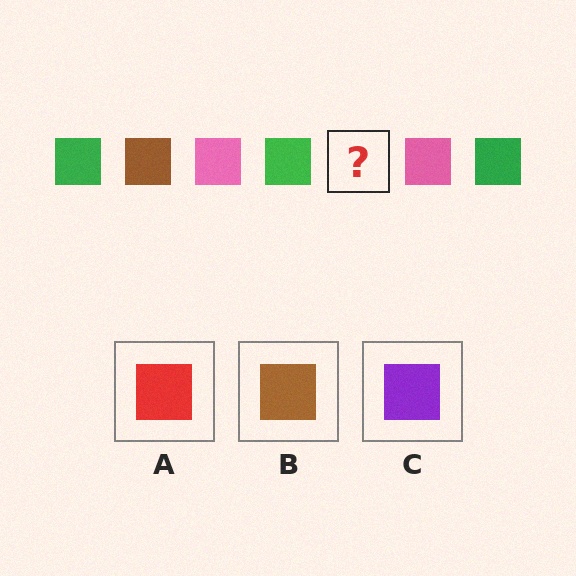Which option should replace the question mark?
Option B.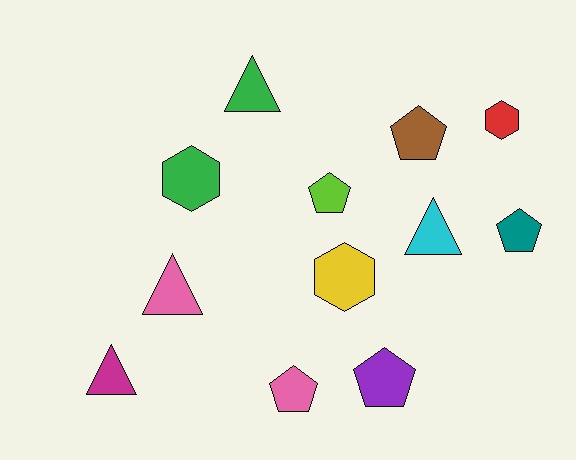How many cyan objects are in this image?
There is 1 cyan object.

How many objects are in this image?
There are 12 objects.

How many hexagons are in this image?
There are 3 hexagons.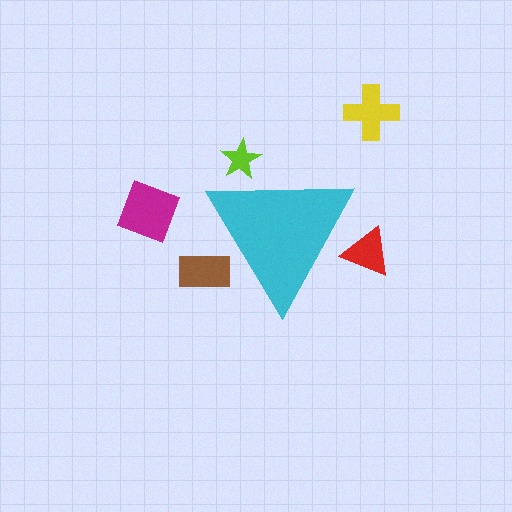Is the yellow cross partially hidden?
No, the yellow cross is fully visible.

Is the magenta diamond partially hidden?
No, the magenta diamond is fully visible.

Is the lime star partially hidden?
Yes, the lime star is partially hidden behind the cyan triangle.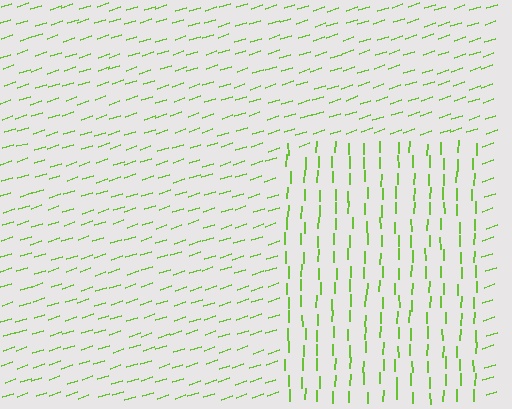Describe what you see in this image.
The image is filled with small lime line segments. A rectangle region in the image has lines oriented differently from the surrounding lines, creating a visible texture boundary.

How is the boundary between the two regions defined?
The boundary is defined purely by a change in line orientation (approximately 71 degrees difference). All lines are the same color and thickness.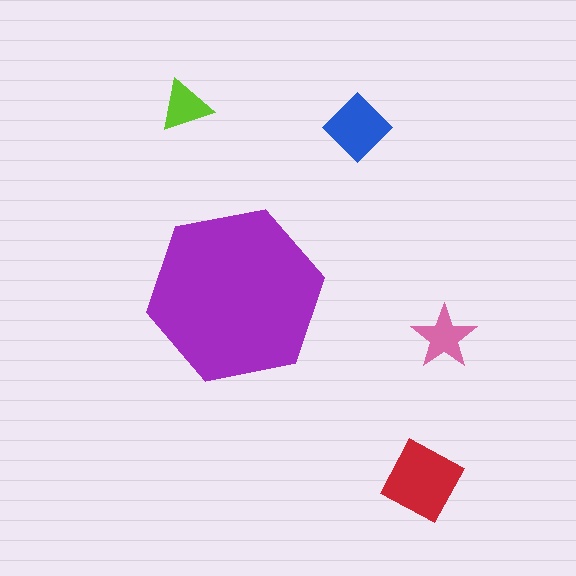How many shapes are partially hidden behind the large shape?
0 shapes are partially hidden.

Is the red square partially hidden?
No, the red square is fully visible.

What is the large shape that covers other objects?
A purple hexagon.